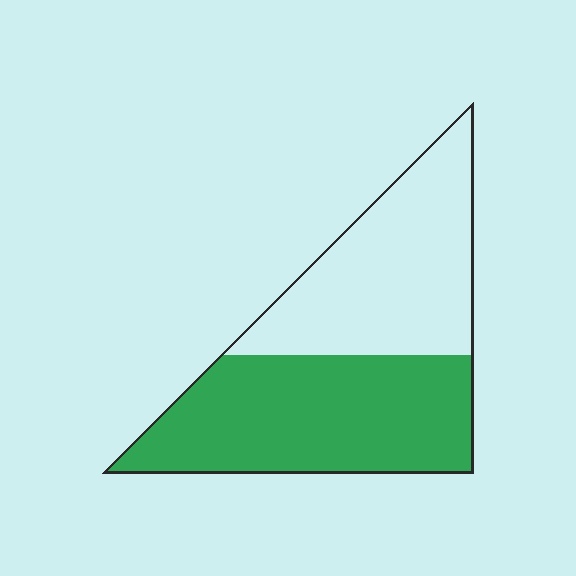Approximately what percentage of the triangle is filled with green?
Approximately 55%.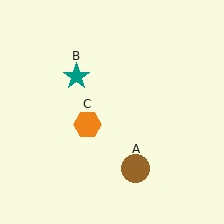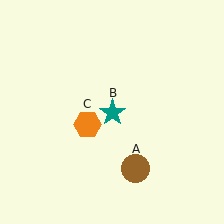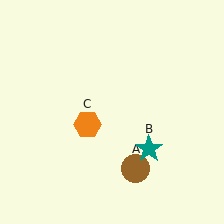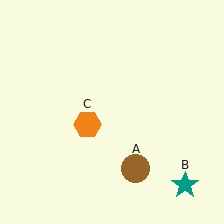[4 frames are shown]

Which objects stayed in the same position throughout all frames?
Brown circle (object A) and orange hexagon (object C) remained stationary.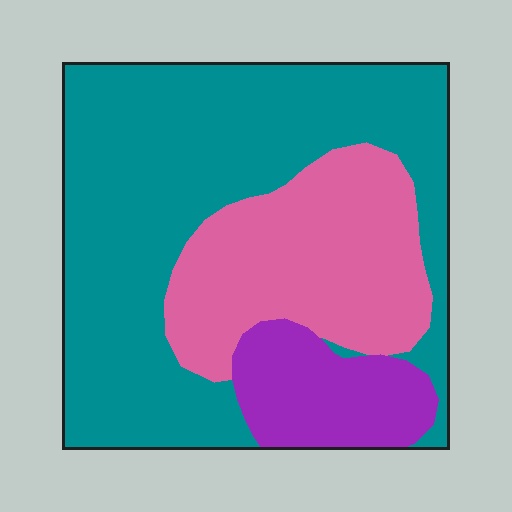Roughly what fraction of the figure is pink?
Pink takes up about one quarter (1/4) of the figure.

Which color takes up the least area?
Purple, at roughly 15%.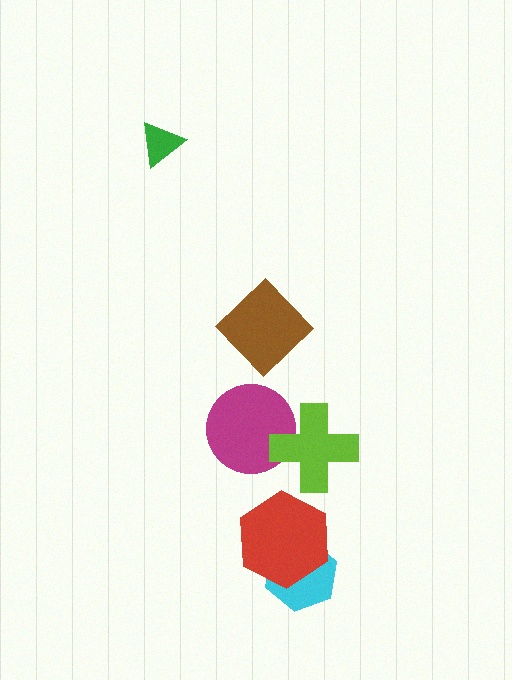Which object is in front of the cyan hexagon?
The red hexagon is in front of the cyan hexagon.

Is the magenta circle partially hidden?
Yes, it is partially covered by another shape.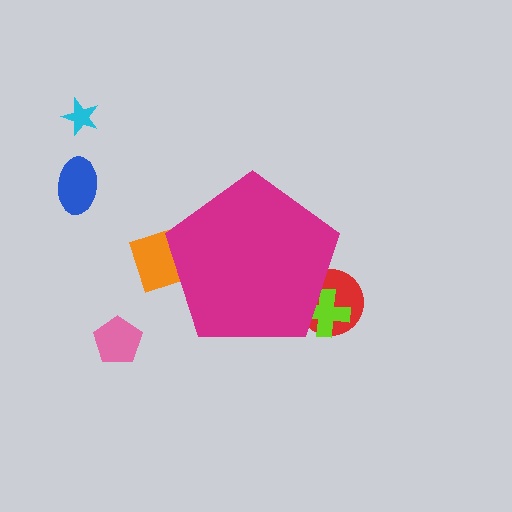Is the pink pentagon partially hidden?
No, the pink pentagon is fully visible.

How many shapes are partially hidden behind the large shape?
3 shapes are partially hidden.